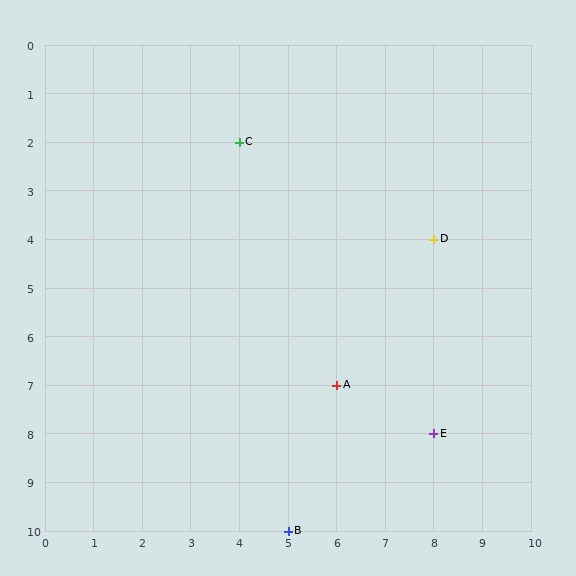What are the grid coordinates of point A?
Point A is at grid coordinates (6, 7).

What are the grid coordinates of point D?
Point D is at grid coordinates (8, 4).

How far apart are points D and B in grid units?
Points D and B are 3 columns and 6 rows apart (about 6.7 grid units diagonally).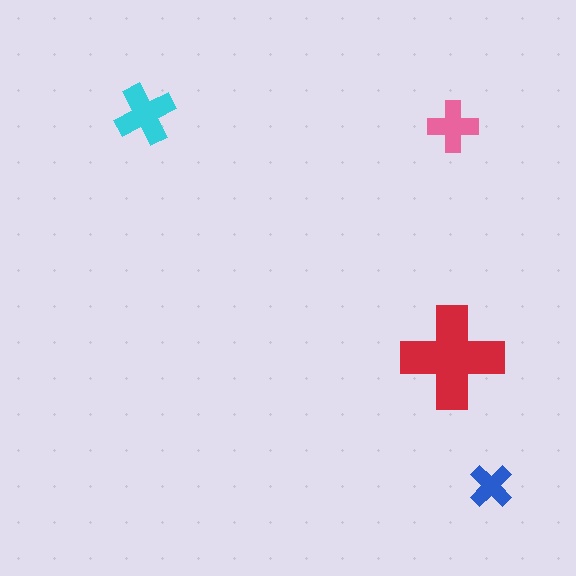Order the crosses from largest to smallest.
the red one, the cyan one, the pink one, the blue one.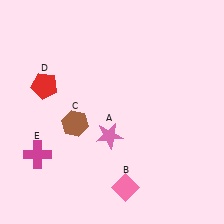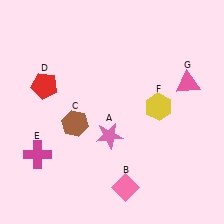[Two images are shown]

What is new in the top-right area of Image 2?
A pink triangle (G) was added in the top-right area of Image 2.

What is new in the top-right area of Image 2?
A yellow hexagon (F) was added in the top-right area of Image 2.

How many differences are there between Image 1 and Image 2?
There are 2 differences between the two images.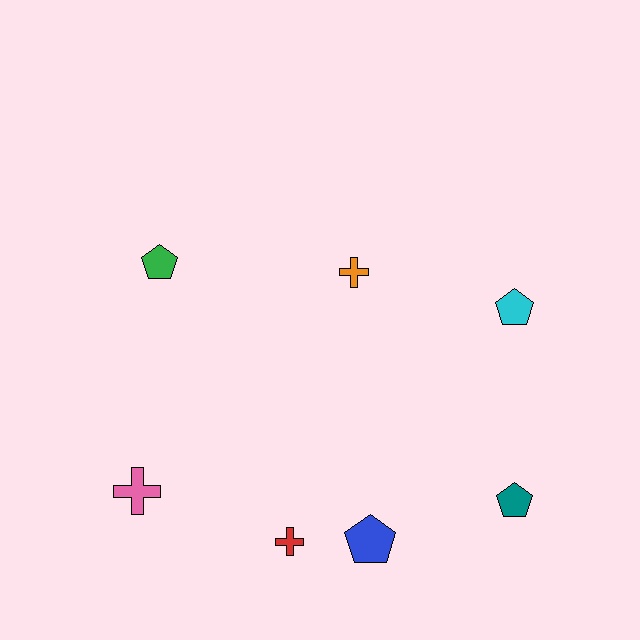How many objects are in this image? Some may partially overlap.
There are 7 objects.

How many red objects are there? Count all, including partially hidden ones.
There is 1 red object.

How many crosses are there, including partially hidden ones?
There are 3 crosses.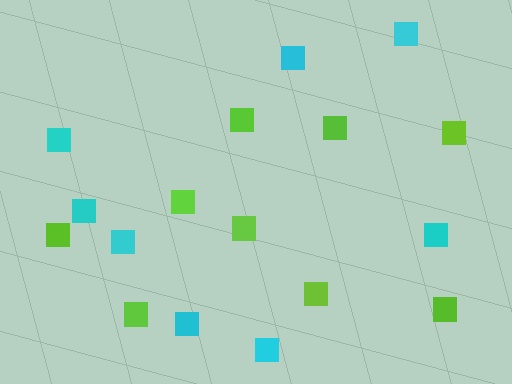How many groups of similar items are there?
There are 2 groups: one group of cyan squares (8) and one group of lime squares (9).